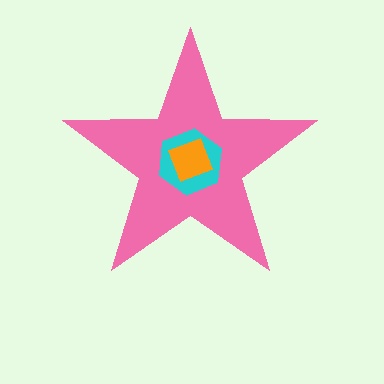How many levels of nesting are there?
3.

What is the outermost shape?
The pink star.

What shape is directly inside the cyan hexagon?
The orange diamond.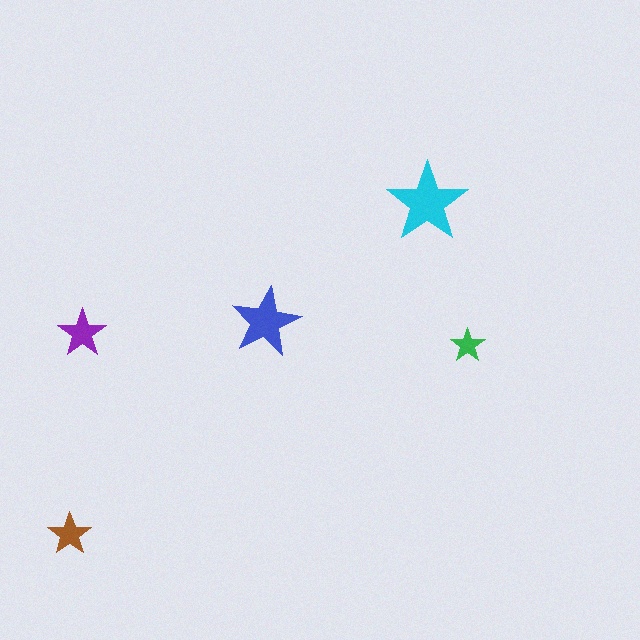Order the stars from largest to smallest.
the cyan one, the blue one, the purple one, the brown one, the green one.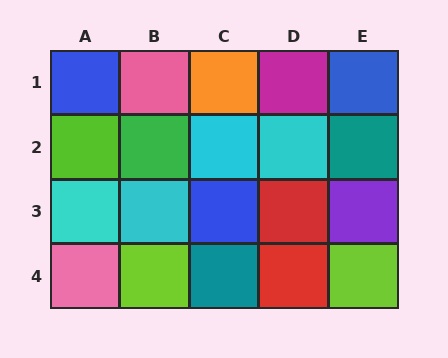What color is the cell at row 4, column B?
Lime.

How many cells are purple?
1 cell is purple.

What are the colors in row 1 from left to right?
Blue, pink, orange, magenta, blue.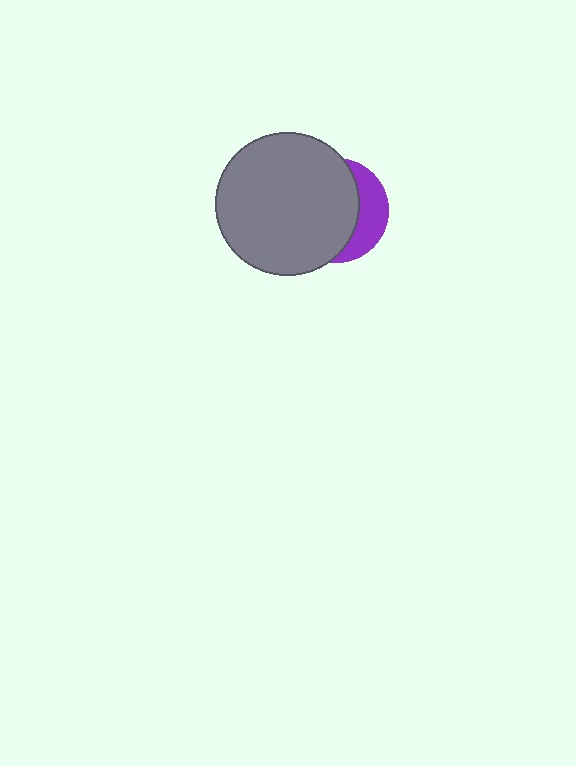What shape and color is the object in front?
The object in front is a gray circle.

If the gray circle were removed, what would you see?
You would see the complete purple circle.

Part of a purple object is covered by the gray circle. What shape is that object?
It is a circle.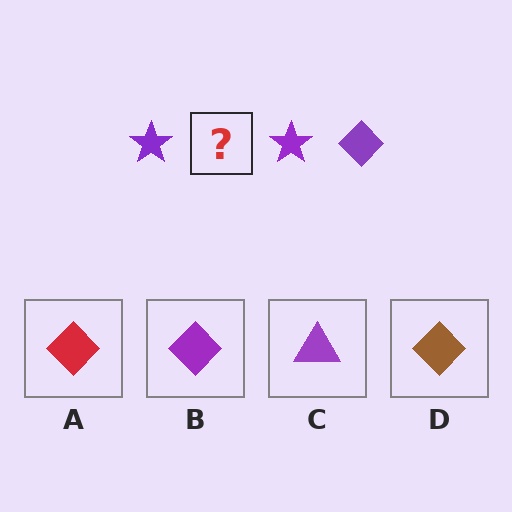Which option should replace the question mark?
Option B.